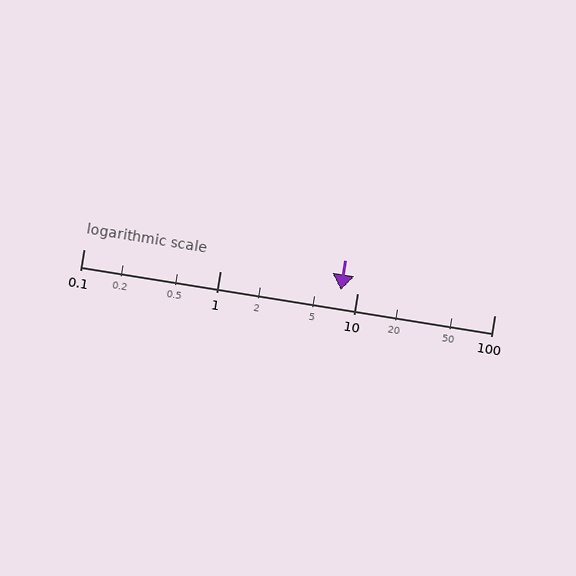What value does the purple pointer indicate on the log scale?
The pointer indicates approximately 7.6.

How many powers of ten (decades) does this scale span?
The scale spans 3 decades, from 0.1 to 100.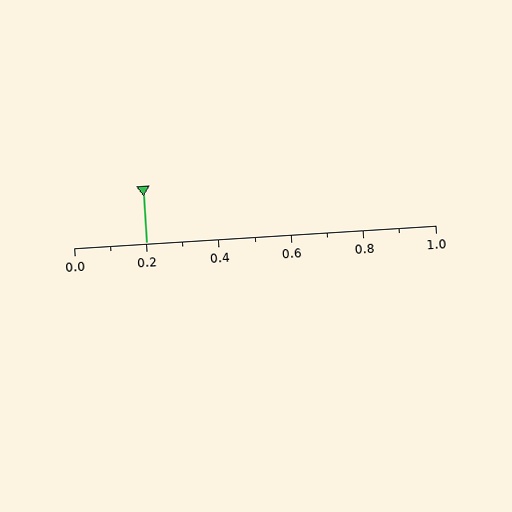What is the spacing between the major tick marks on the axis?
The major ticks are spaced 0.2 apart.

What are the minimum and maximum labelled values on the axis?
The axis runs from 0.0 to 1.0.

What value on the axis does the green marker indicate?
The marker indicates approximately 0.2.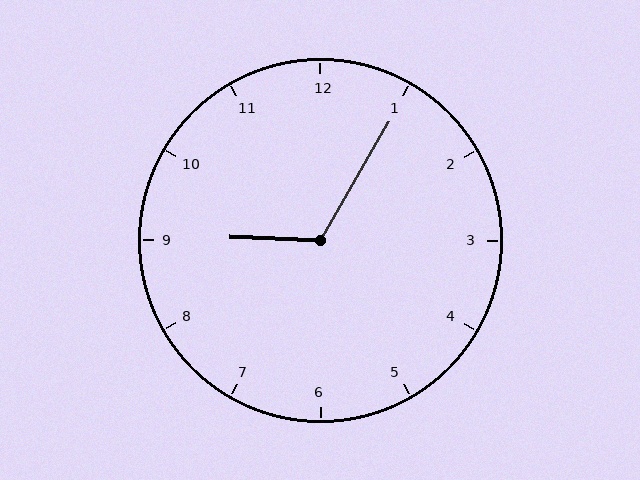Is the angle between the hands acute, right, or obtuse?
It is obtuse.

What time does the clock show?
9:05.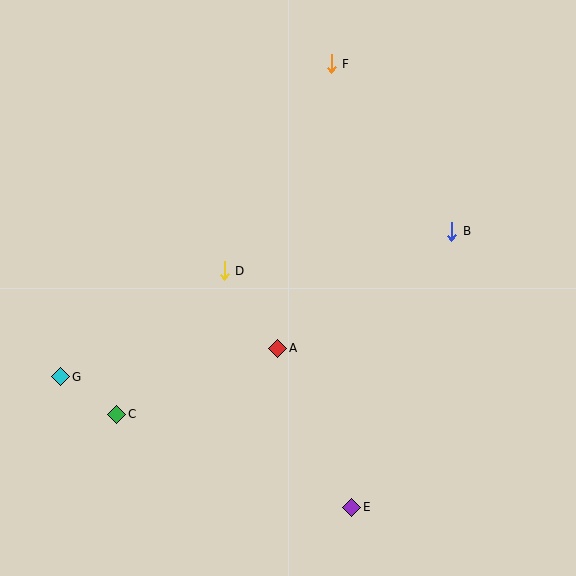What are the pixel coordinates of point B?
Point B is at (452, 231).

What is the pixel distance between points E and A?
The distance between E and A is 175 pixels.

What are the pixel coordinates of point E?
Point E is at (352, 507).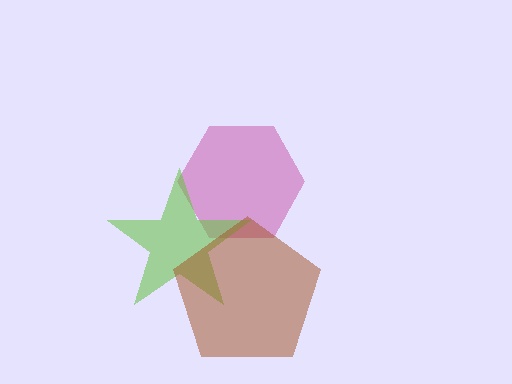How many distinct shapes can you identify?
There are 3 distinct shapes: a magenta hexagon, a lime star, a brown pentagon.